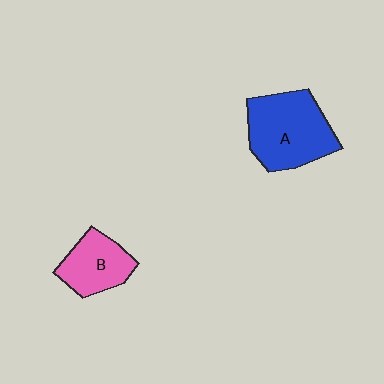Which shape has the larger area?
Shape A (blue).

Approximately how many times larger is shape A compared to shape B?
Approximately 1.6 times.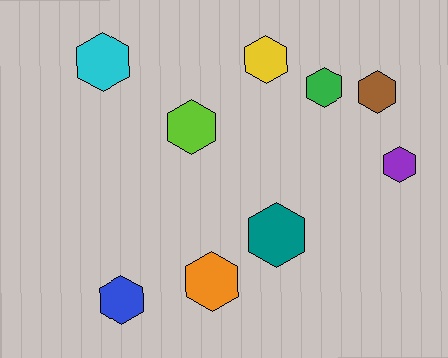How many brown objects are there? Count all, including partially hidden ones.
There is 1 brown object.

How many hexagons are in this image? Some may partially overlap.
There are 9 hexagons.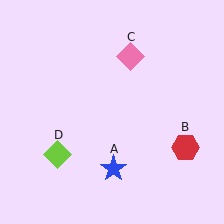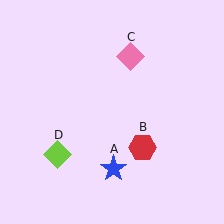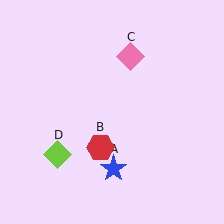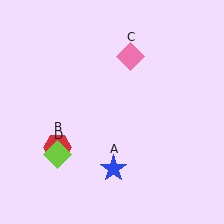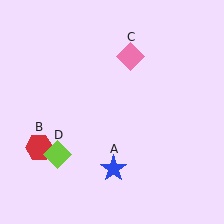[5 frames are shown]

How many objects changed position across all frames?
1 object changed position: red hexagon (object B).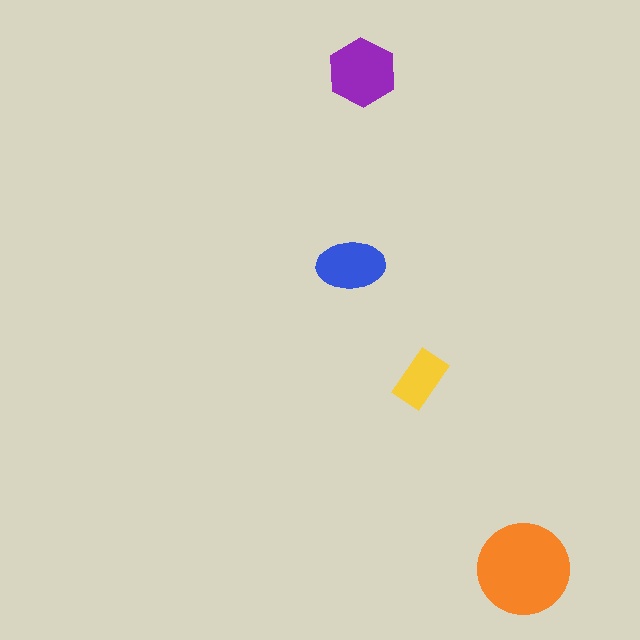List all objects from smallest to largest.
The yellow rectangle, the blue ellipse, the purple hexagon, the orange circle.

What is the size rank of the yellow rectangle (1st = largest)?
4th.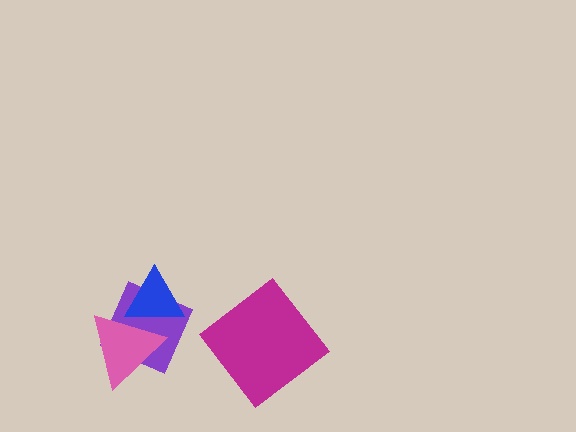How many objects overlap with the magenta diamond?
0 objects overlap with the magenta diamond.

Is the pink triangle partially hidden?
No, no other shape covers it.